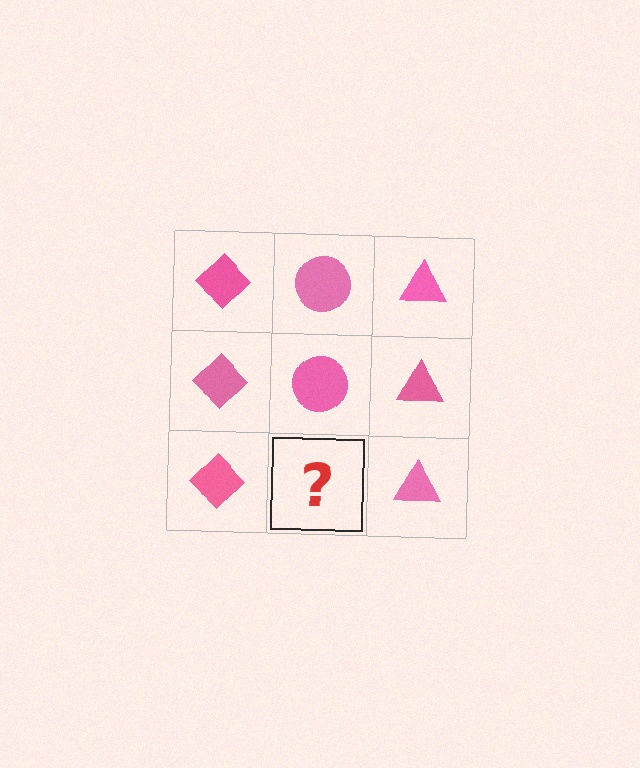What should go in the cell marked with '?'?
The missing cell should contain a pink circle.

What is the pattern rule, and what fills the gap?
The rule is that each column has a consistent shape. The gap should be filled with a pink circle.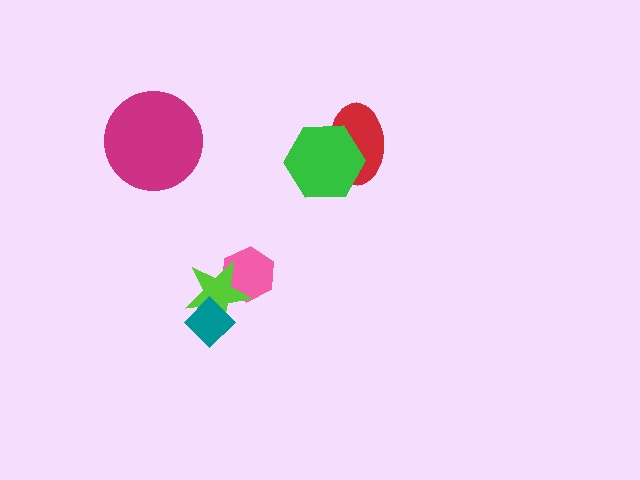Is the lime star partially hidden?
Yes, it is partially covered by another shape.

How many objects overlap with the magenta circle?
0 objects overlap with the magenta circle.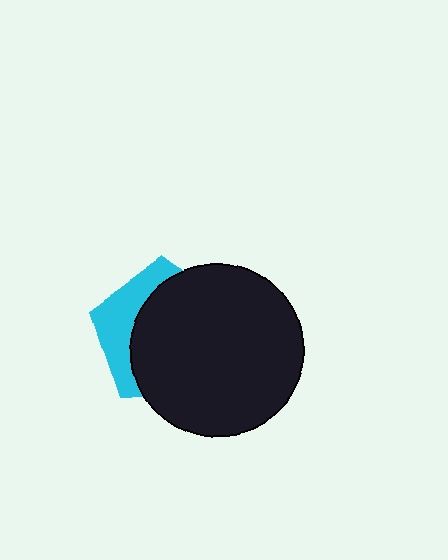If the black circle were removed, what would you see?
You would see the complete cyan pentagon.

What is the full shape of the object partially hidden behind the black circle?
The partially hidden object is a cyan pentagon.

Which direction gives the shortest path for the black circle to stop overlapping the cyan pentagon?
Moving right gives the shortest separation.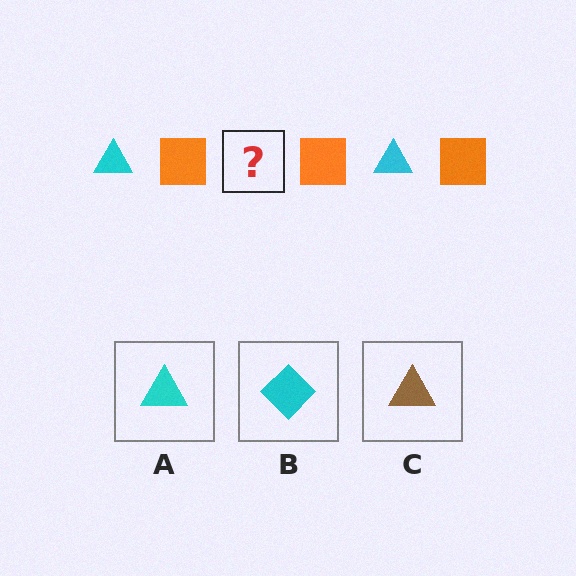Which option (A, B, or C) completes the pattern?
A.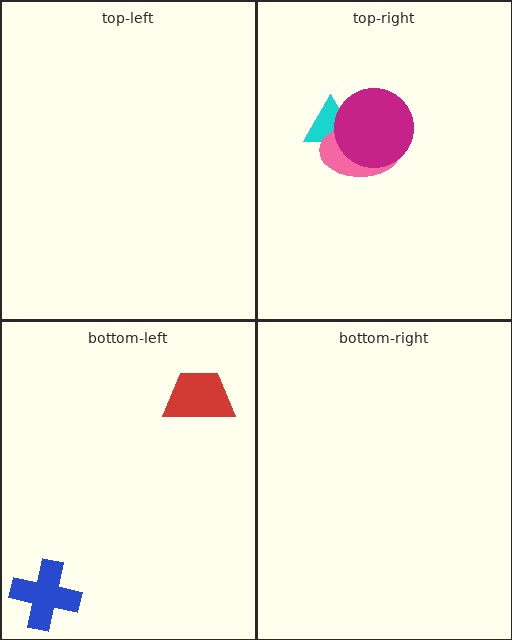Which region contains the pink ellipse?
The top-right region.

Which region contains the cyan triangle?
The top-right region.